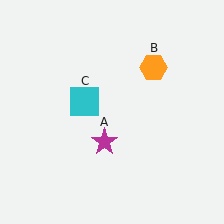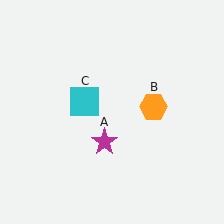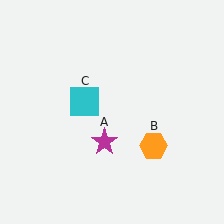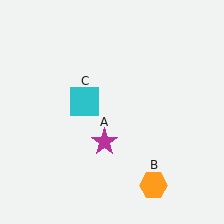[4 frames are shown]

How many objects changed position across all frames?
1 object changed position: orange hexagon (object B).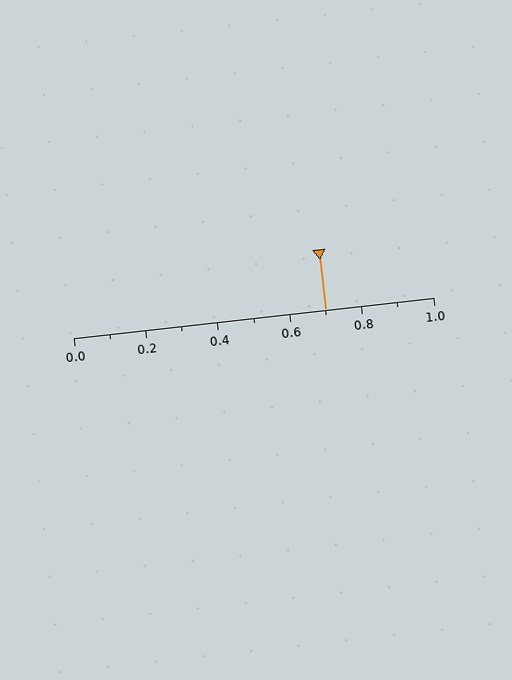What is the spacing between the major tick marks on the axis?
The major ticks are spaced 0.2 apart.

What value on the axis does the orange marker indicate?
The marker indicates approximately 0.7.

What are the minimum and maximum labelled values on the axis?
The axis runs from 0.0 to 1.0.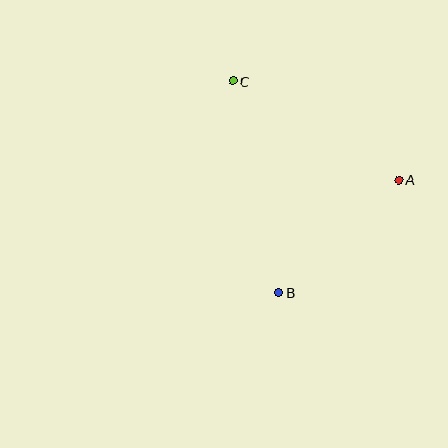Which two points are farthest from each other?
Points B and C are farthest from each other.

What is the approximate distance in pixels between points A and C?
The distance between A and C is approximately 193 pixels.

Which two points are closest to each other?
Points A and B are closest to each other.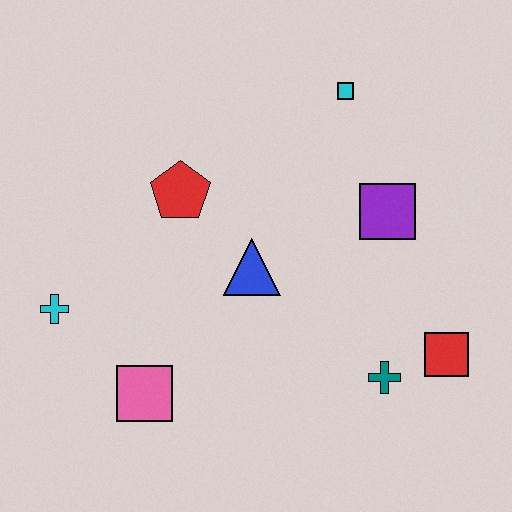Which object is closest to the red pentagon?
The blue triangle is closest to the red pentagon.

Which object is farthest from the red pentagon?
The red square is farthest from the red pentagon.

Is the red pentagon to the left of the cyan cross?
No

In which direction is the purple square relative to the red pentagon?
The purple square is to the right of the red pentagon.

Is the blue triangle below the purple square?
Yes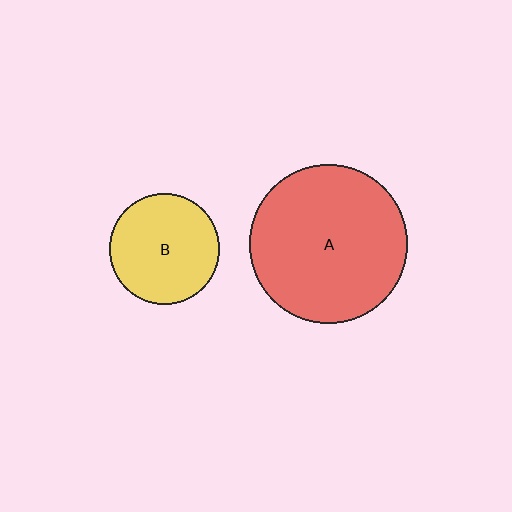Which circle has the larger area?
Circle A (red).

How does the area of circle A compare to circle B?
Approximately 2.1 times.